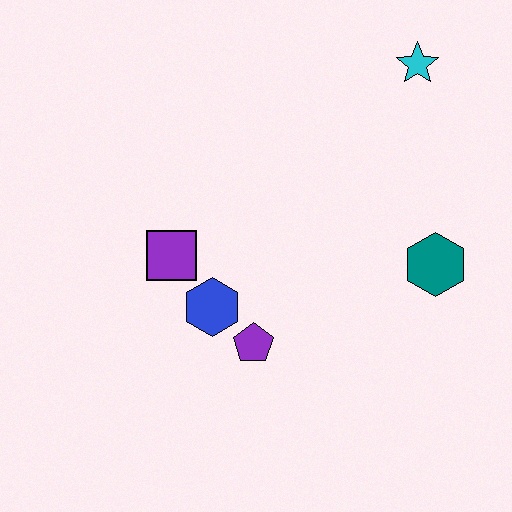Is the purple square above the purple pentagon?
Yes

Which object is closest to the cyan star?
The teal hexagon is closest to the cyan star.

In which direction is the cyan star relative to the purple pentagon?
The cyan star is above the purple pentagon.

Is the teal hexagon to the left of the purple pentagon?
No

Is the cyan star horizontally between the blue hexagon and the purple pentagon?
No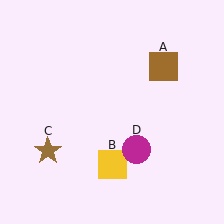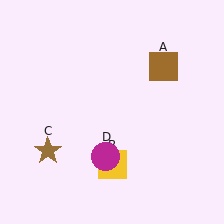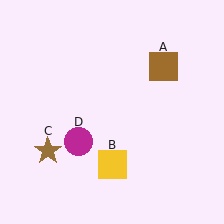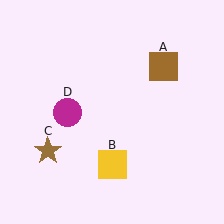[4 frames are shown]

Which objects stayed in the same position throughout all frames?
Brown square (object A) and yellow square (object B) and brown star (object C) remained stationary.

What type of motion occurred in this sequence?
The magenta circle (object D) rotated clockwise around the center of the scene.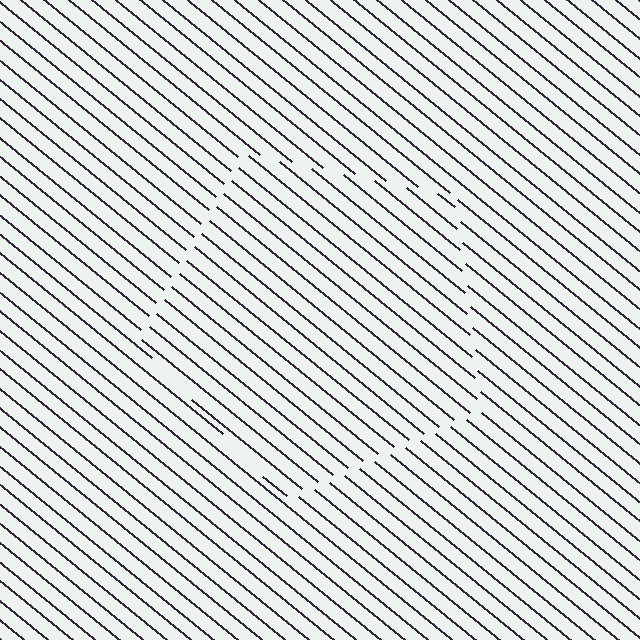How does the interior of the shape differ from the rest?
The interior of the shape contains the same grating, shifted by half a period — the contour is defined by the phase discontinuity where line-ends from the inner and outer gratings abut.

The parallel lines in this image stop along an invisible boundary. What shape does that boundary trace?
An illusory pentagon. The interior of the shape contains the same grating, shifted by half a period — the contour is defined by the phase discontinuity where line-ends from the inner and outer gratings abut.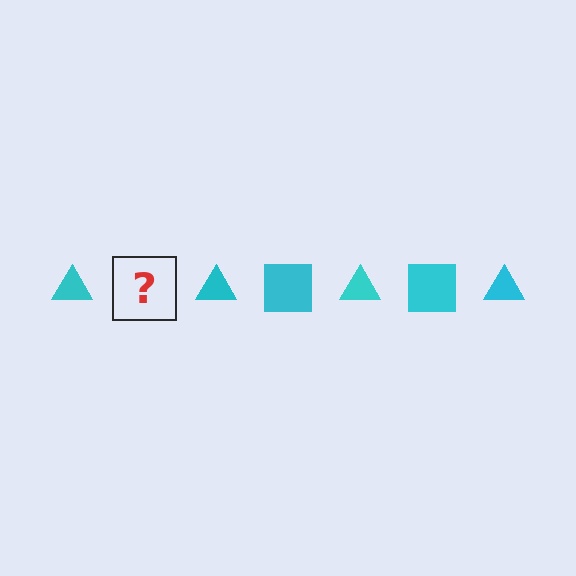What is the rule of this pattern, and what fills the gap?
The rule is that the pattern cycles through triangle, square shapes in cyan. The gap should be filled with a cyan square.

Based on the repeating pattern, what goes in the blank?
The blank should be a cyan square.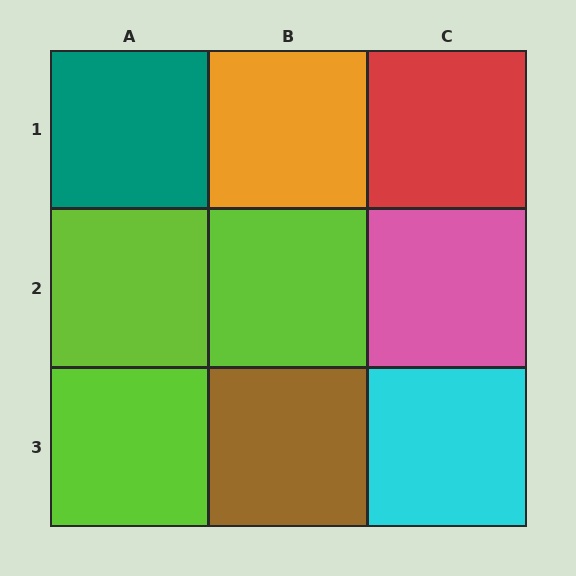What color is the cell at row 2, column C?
Pink.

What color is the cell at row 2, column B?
Lime.